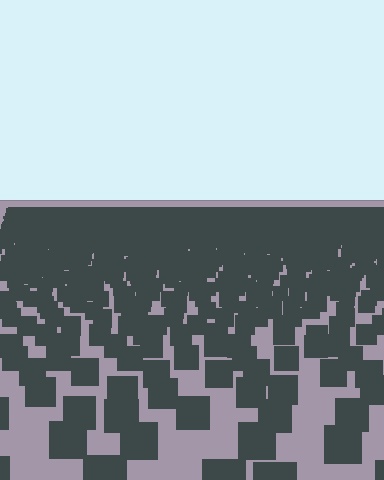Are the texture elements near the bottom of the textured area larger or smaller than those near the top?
Larger. Near the bottom, elements are closer to the viewer and appear at a bigger on-screen size.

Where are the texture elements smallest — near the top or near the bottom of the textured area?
Near the top.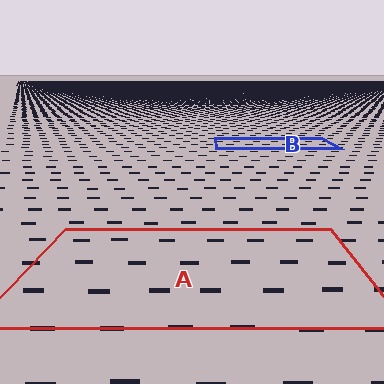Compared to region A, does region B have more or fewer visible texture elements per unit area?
Region B has more texture elements per unit area — they are packed more densely because it is farther away.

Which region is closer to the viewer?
Region A is closer. The texture elements there are larger and more spread out.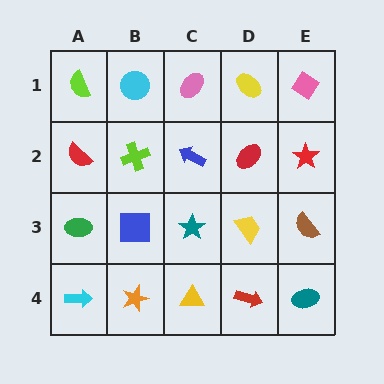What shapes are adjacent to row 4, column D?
A yellow trapezoid (row 3, column D), a yellow triangle (row 4, column C), a teal ellipse (row 4, column E).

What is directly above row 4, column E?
A brown semicircle.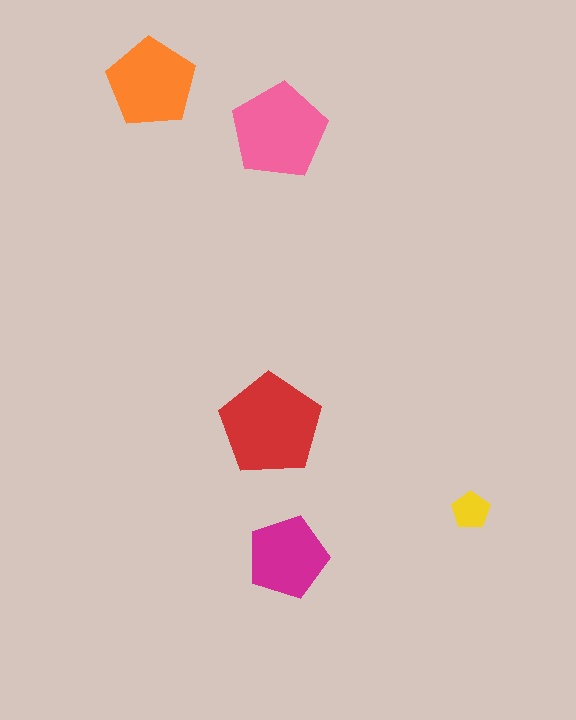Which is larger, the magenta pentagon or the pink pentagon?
The pink one.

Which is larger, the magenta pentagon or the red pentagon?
The red one.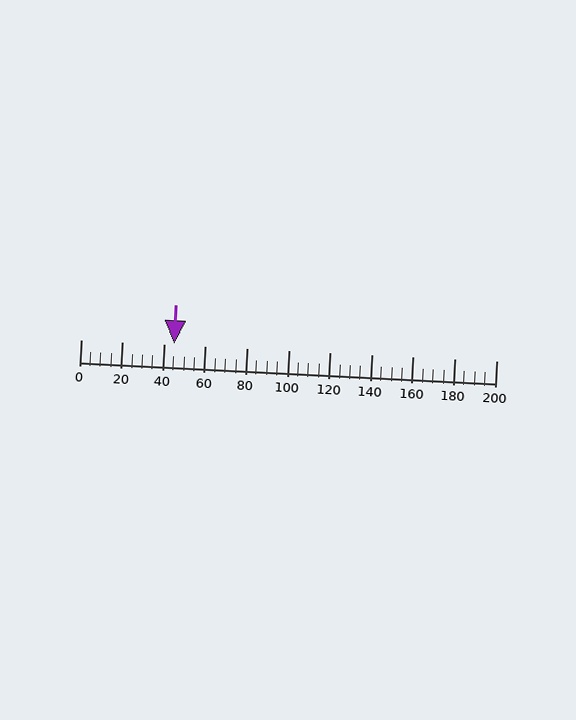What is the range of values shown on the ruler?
The ruler shows values from 0 to 200.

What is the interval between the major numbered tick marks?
The major tick marks are spaced 20 units apart.